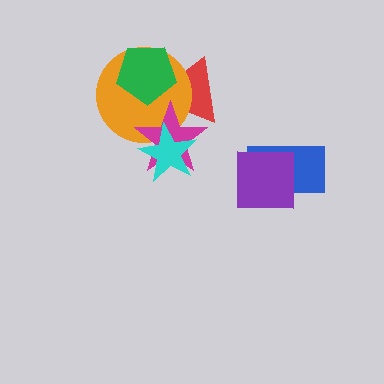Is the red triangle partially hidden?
Yes, it is partially covered by another shape.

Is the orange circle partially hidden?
Yes, it is partially covered by another shape.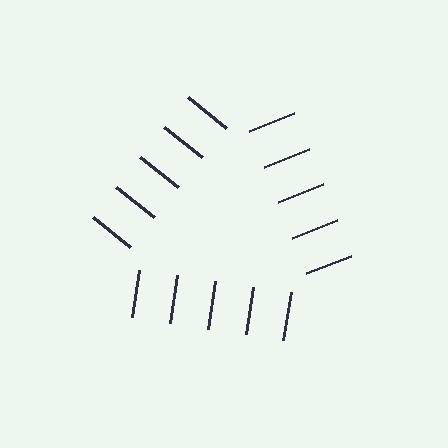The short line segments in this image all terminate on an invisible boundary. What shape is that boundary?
An illusory triangle — the line segments terminate on its edges but no continuous stroke is drawn.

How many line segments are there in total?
15 — 5 along each of the 3 edges.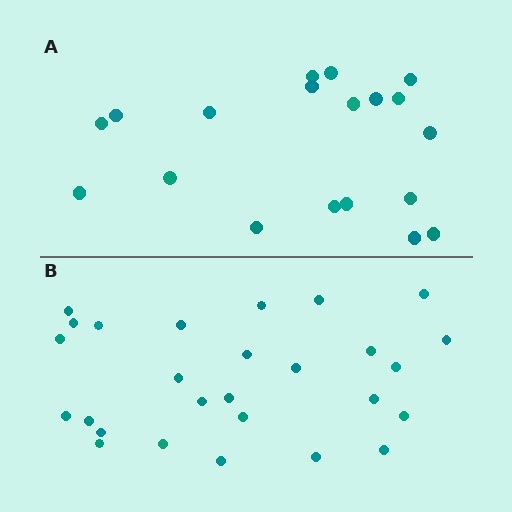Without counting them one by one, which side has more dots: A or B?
Region B (the bottom region) has more dots.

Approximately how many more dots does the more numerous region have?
Region B has roughly 8 or so more dots than region A.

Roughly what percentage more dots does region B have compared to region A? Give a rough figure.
About 40% more.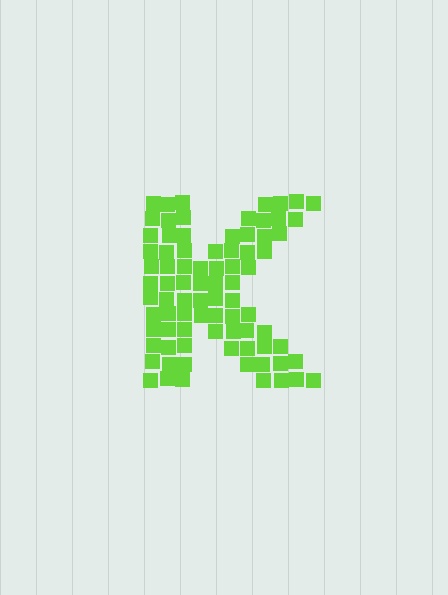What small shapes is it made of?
It is made of small squares.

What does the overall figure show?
The overall figure shows the letter K.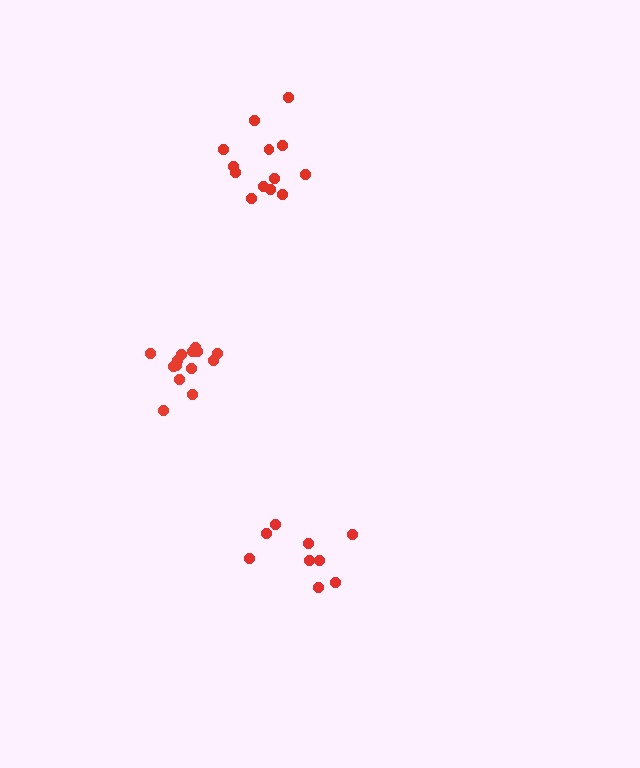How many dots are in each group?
Group 1: 9 dots, Group 2: 14 dots, Group 3: 13 dots (36 total).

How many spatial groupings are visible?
There are 3 spatial groupings.